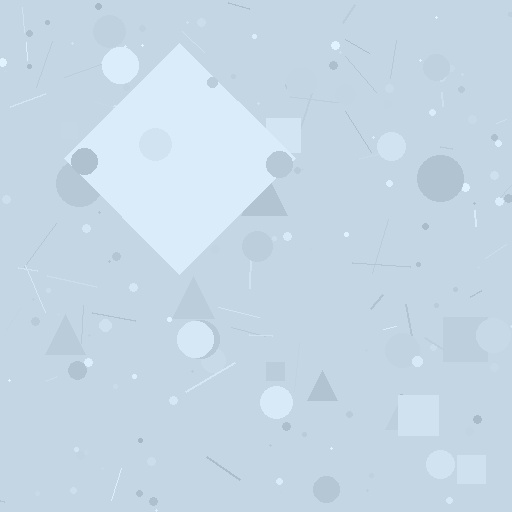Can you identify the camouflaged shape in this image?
The camouflaged shape is a diamond.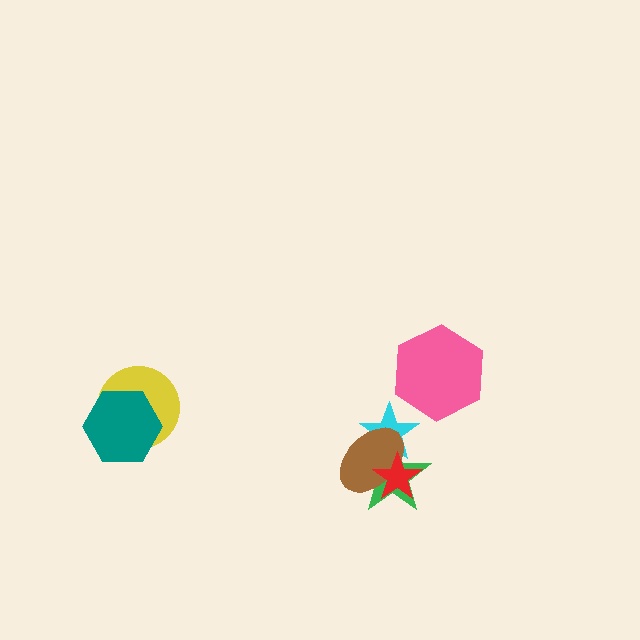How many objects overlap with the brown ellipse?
3 objects overlap with the brown ellipse.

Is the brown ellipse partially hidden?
Yes, it is partially covered by another shape.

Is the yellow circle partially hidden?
Yes, it is partially covered by another shape.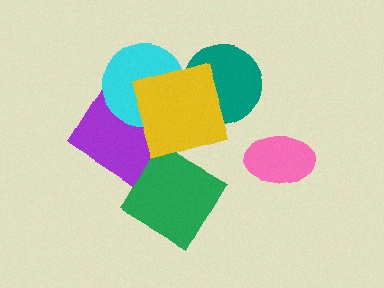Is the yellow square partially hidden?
No, no other shape covers it.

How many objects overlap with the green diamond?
0 objects overlap with the green diamond.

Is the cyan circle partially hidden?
Yes, it is partially covered by another shape.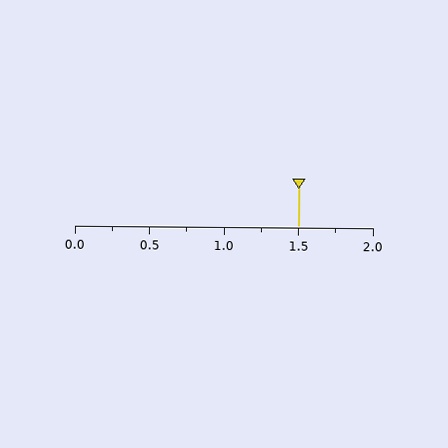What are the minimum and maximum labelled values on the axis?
The axis runs from 0.0 to 2.0.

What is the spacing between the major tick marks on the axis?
The major ticks are spaced 0.5 apart.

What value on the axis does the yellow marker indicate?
The marker indicates approximately 1.5.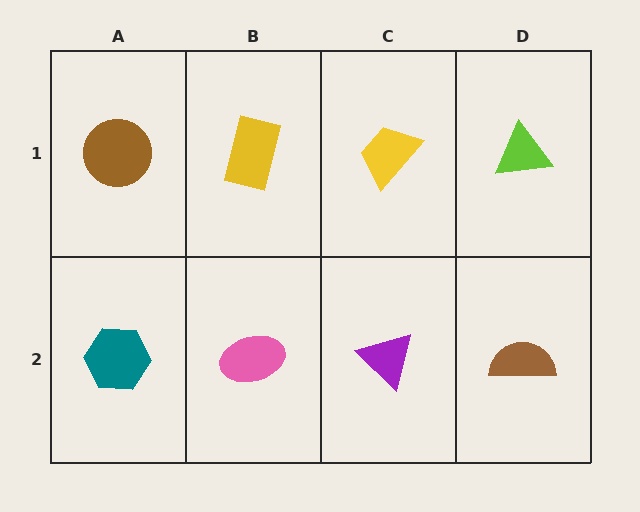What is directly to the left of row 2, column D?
A purple triangle.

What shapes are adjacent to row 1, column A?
A teal hexagon (row 2, column A), a yellow rectangle (row 1, column B).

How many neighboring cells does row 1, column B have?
3.